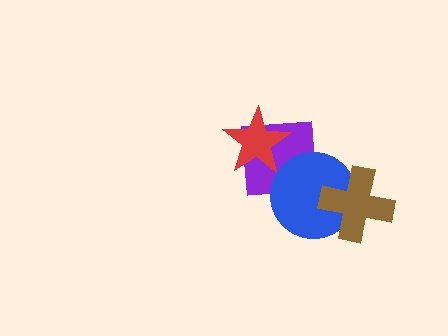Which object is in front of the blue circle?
The brown cross is in front of the blue circle.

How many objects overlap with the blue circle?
2 objects overlap with the blue circle.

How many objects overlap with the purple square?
2 objects overlap with the purple square.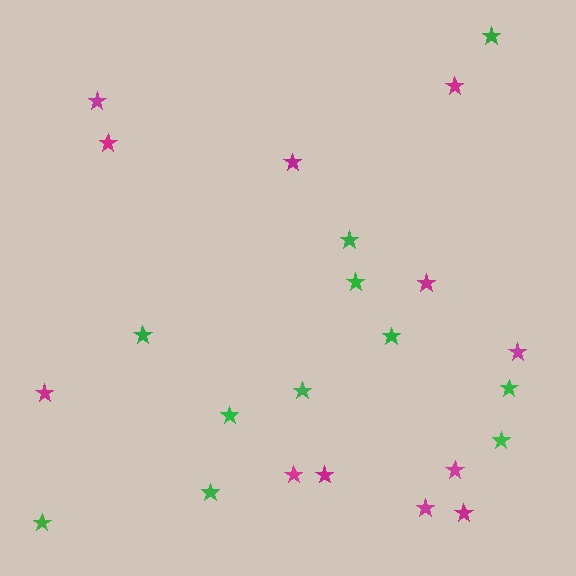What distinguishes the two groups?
There are 2 groups: one group of magenta stars (12) and one group of green stars (11).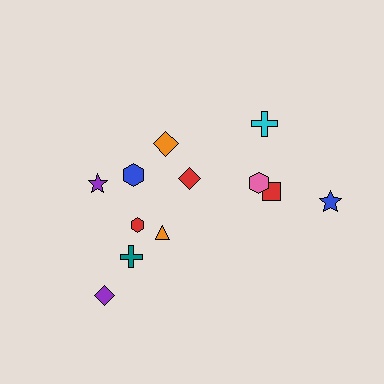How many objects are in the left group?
There are 7 objects.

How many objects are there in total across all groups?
There are 12 objects.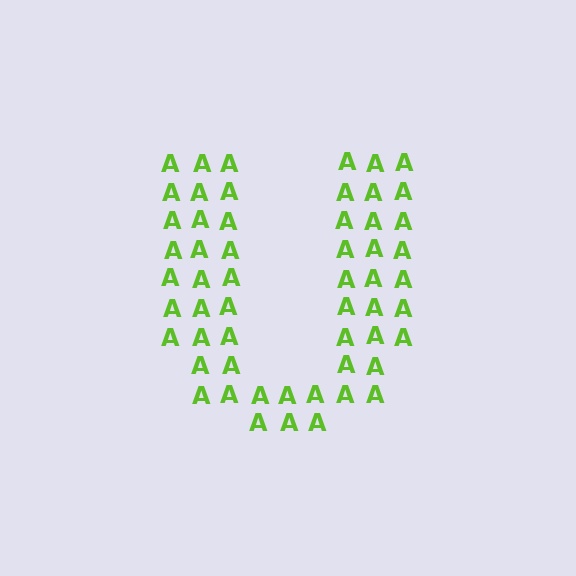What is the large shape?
The large shape is the letter U.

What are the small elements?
The small elements are letter A's.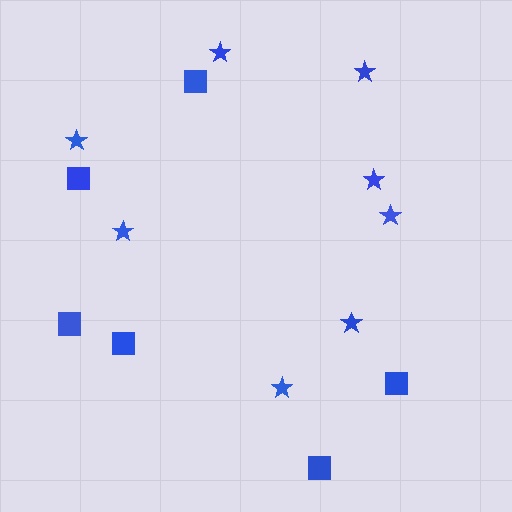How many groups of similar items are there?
There are 2 groups: one group of stars (8) and one group of squares (6).